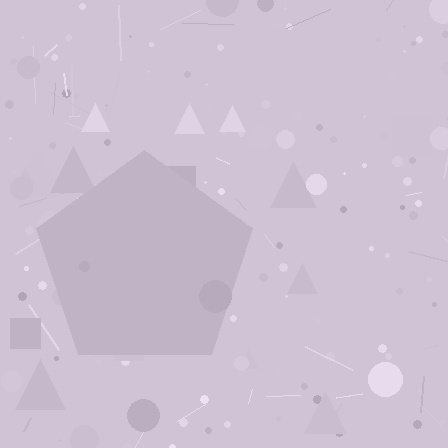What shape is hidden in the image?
A pentagon is hidden in the image.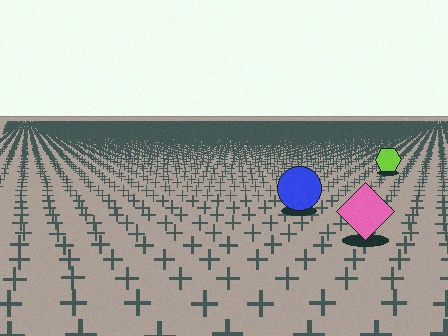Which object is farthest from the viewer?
The lime hexagon is farthest from the viewer. It appears smaller and the ground texture around it is denser.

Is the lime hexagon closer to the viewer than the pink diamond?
No. The pink diamond is closer — you can tell from the texture gradient: the ground texture is coarser near it.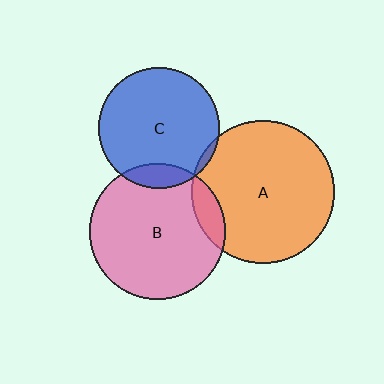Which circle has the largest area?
Circle A (orange).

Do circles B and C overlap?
Yes.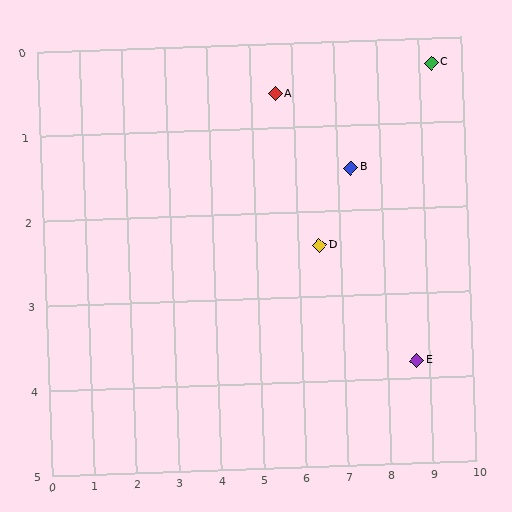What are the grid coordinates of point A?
Point A is at approximately (5.6, 0.6).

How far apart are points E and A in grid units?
Points E and A are about 4.5 grid units apart.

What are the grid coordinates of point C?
Point C is at approximately (9.3, 0.3).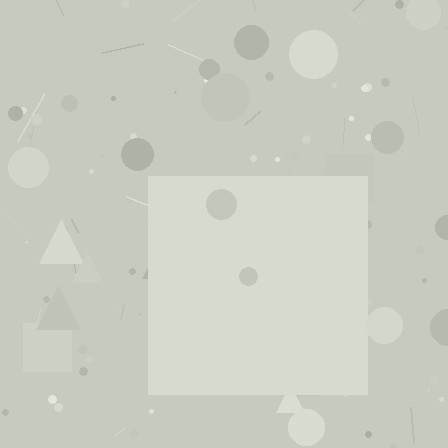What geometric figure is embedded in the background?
A square is embedded in the background.